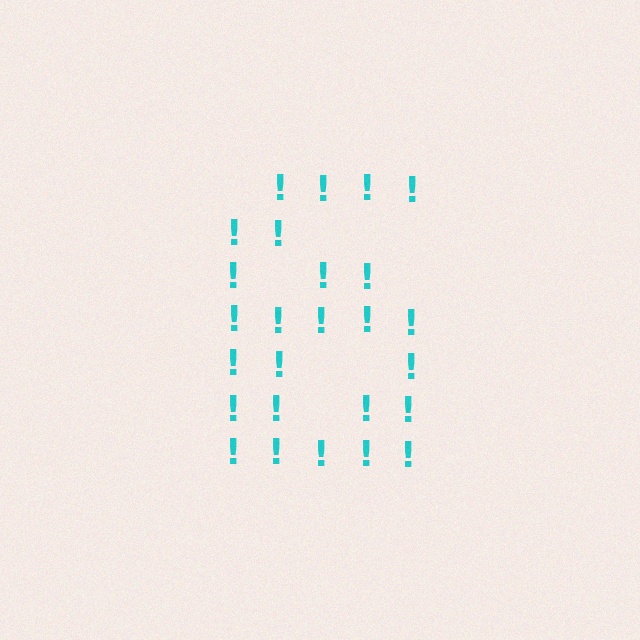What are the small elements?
The small elements are exclamation marks.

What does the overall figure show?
The overall figure shows the digit 6.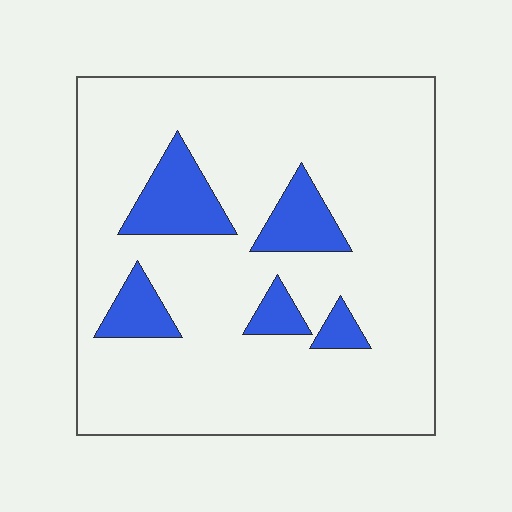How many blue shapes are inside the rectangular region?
5.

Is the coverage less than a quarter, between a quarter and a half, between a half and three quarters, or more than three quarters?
Less than a quarter.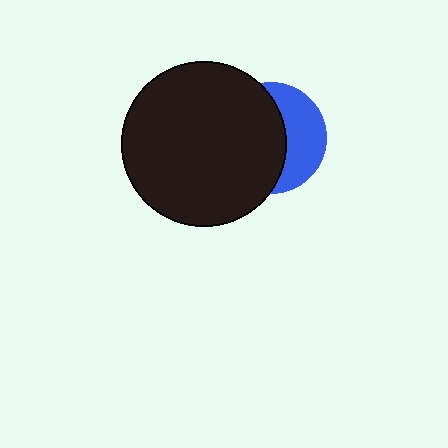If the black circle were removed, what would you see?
You would see the complete blue circle.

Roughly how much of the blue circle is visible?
A small part of it is visible (roughly 40%).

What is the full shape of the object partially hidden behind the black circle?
The partially hidden object is a blue circle.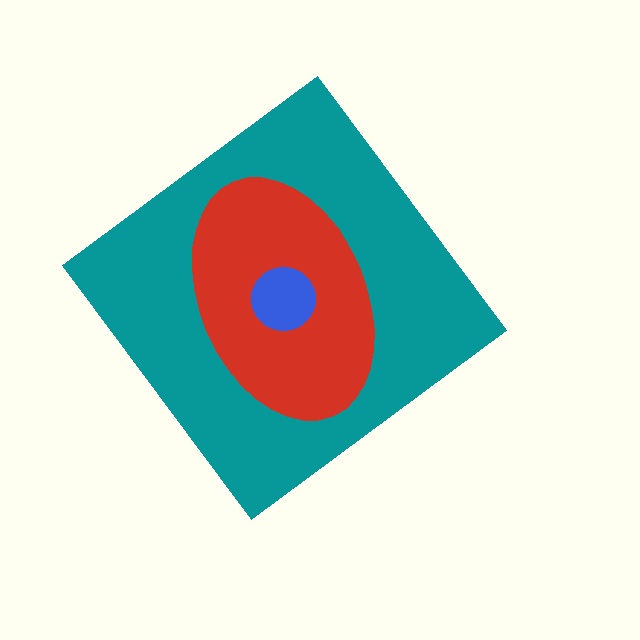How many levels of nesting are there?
3.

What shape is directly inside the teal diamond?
The red ellipse.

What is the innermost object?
The blue circle.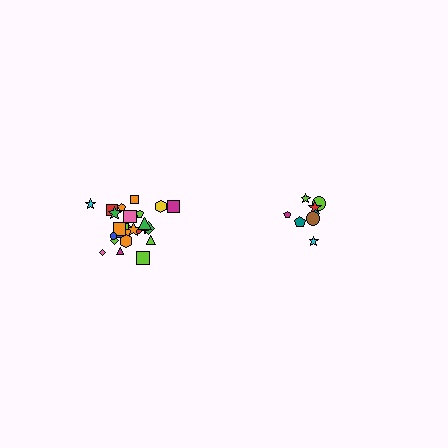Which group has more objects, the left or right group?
The left group.